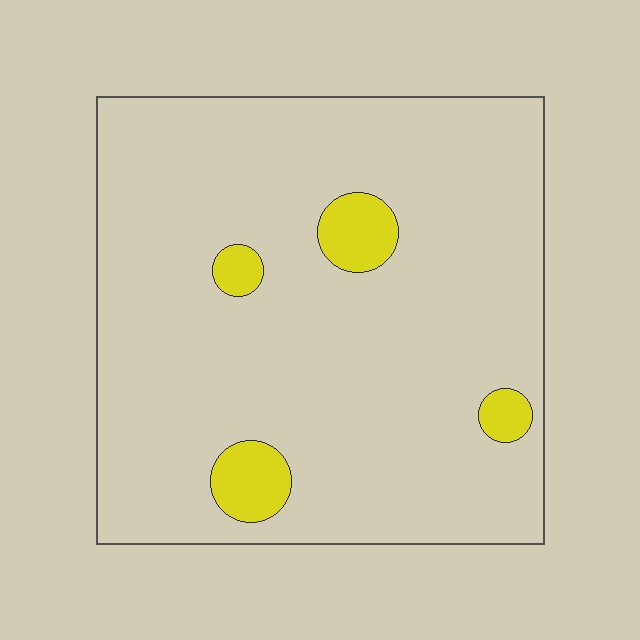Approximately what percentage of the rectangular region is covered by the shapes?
Approximately 5%.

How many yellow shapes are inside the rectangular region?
4.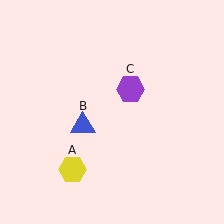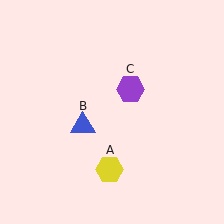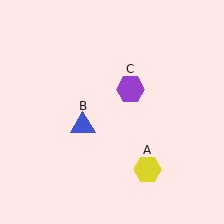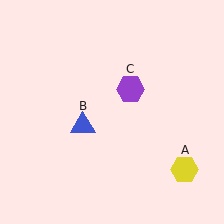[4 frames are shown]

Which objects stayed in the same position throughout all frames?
Blue triangle (object B) and purple hexagon (object C) remained stationary.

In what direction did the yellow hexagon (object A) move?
The yellow hexagon (object A) moved right.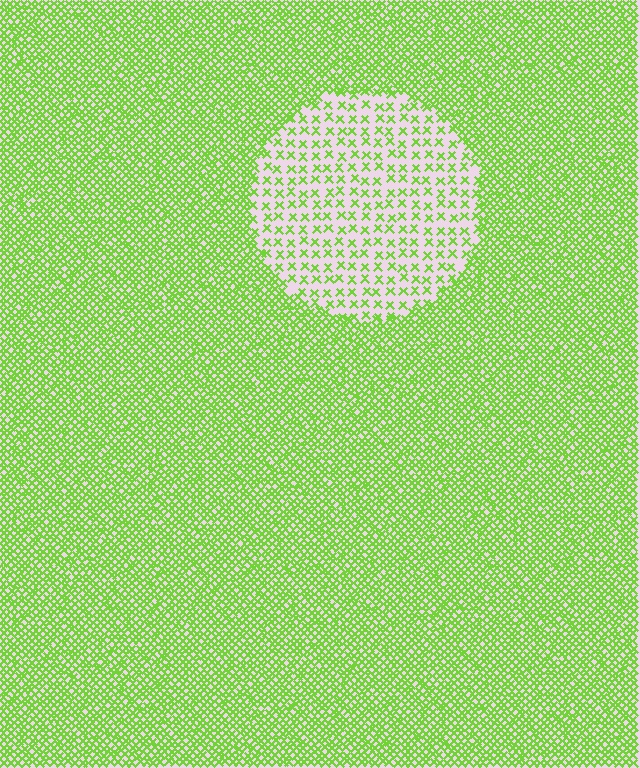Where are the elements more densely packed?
The elements are more densely packed outside the circle boundary.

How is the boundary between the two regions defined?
The boundary is defined by a change in element density (approximately 3.0x ratio). All elements are the same color, size, and shape.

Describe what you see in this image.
The image contains small lime elements arranged at two different densities. A circle-shaped region is visible where the elements are less densely packed than the surrounding area.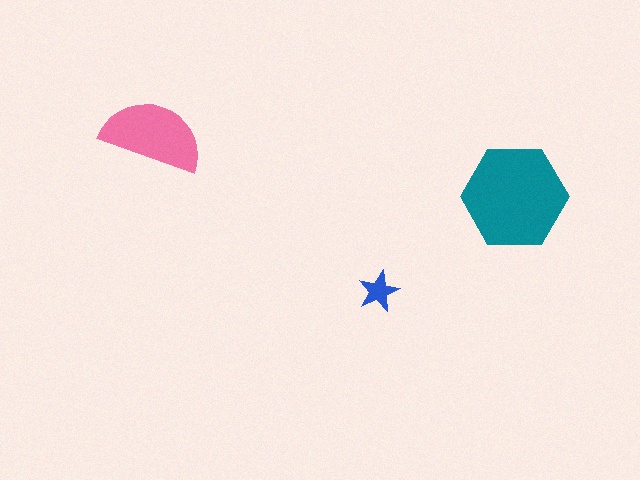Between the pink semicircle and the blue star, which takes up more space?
The pink semicircle.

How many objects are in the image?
There are 3 objects in the image.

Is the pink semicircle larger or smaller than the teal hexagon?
Smaller.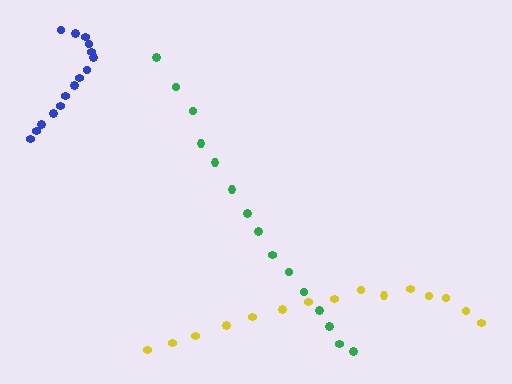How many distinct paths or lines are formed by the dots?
There are 3 distinct paths.